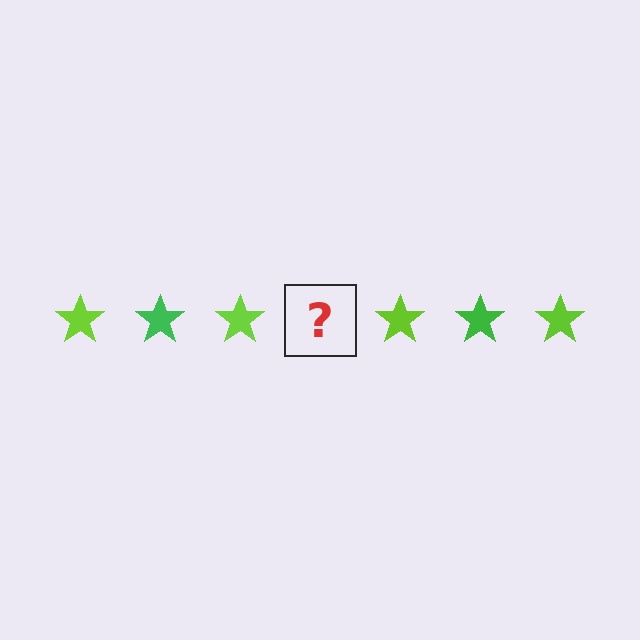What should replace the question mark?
The question mark should be replaced with a green star.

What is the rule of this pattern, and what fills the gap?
The rule is that the pattern cycles through lime, green stars. The gap should be filled with a green star.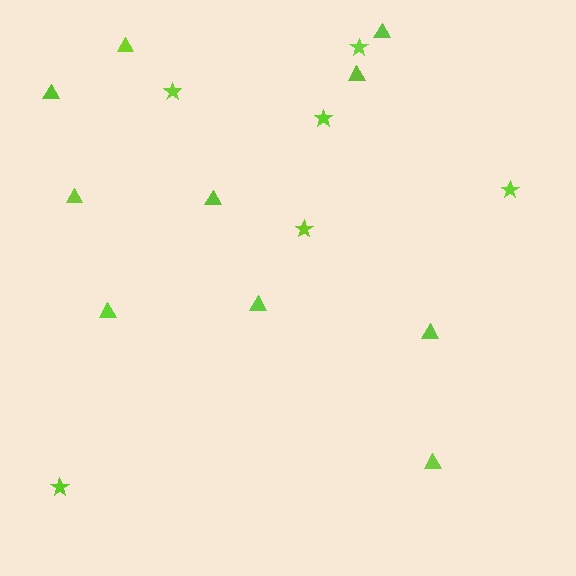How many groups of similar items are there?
There are 2 groups: one group of stars (6) and one group of triangles (10).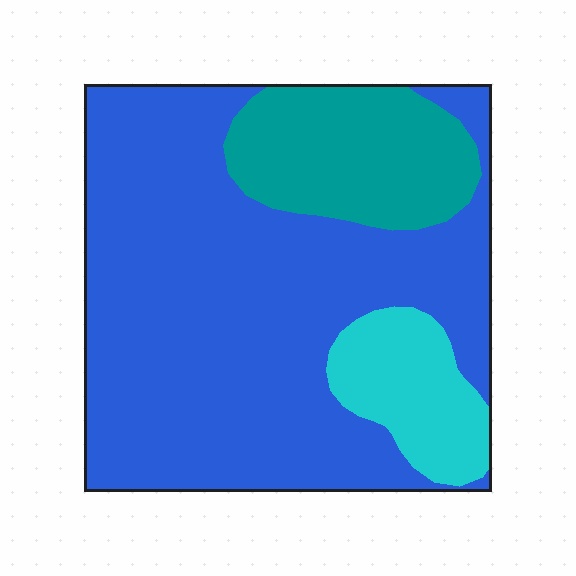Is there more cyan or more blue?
Blue.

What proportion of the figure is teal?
Teal covers 18% of the figure.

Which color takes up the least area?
Cyan, at roughly 10%.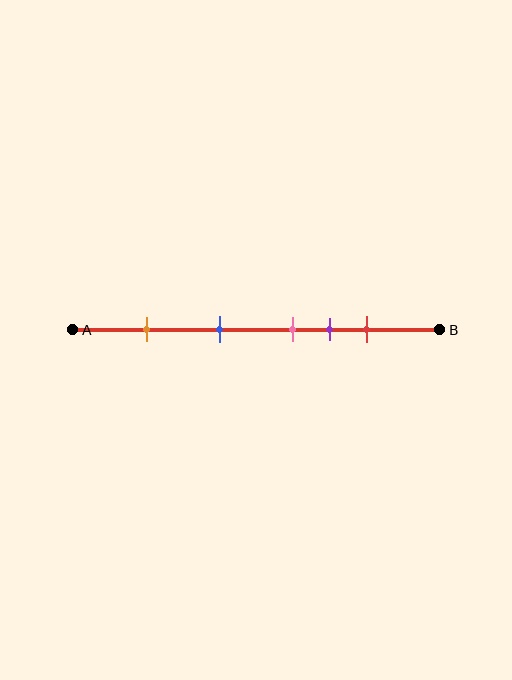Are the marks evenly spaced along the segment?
No, the marks are not evenly spaced.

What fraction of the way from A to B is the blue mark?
The blue mark is approximately 40% (0.4) of the way from A to B.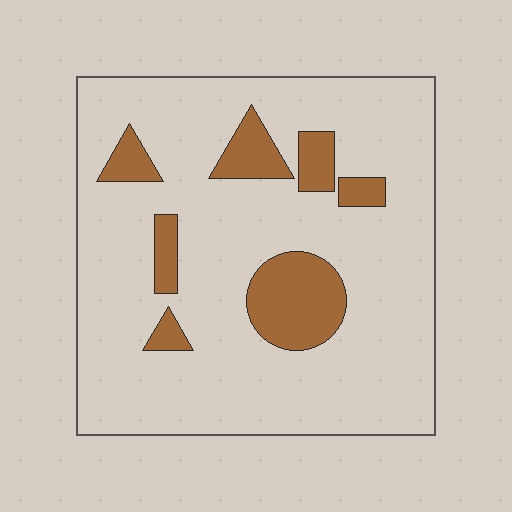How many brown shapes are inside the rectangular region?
7.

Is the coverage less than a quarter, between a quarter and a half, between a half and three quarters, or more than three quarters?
Less than a quarter.